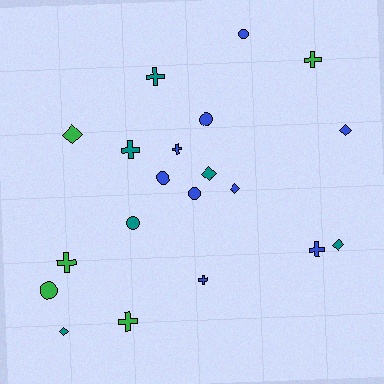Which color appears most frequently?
Blue, with 9 objects.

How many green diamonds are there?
There is 1 green diamond.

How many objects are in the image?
There are 20 objects.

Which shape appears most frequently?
Cross, with 8 objects.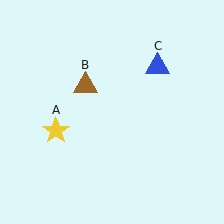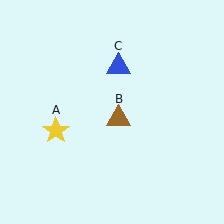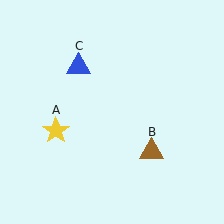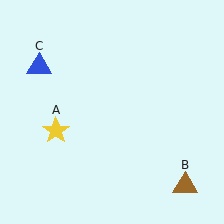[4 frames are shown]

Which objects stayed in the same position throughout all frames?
Yellow star (object A) remained stationary.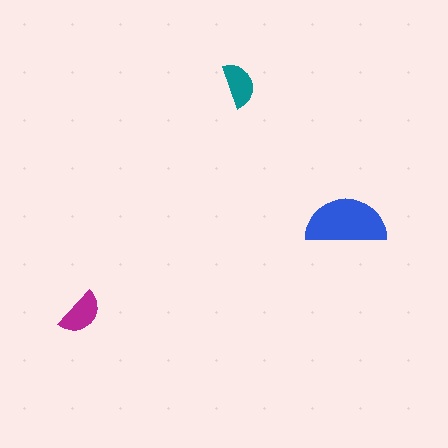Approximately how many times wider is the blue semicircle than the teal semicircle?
About 2 times wider.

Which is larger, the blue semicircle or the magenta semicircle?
The blue one.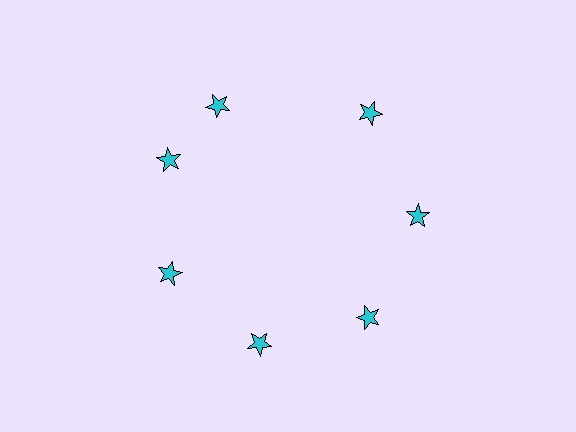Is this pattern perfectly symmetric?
No. The 7 cyan stars are arranged in a ring, but one element near the 12 o'clock position is rotated out of alignment along the ring, breaking the 7-fold rotational symmetry.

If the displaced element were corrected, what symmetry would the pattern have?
It would have 7-fold rotational symmetry — the pattern would map onto itself every 51 degrees.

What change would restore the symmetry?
The symmetry would be restored by rotating it back into even spacing with its neighbors so that all 7 stars sit at equal angles and equal distance from the center.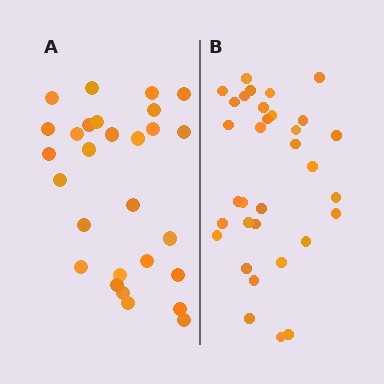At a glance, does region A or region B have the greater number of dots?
Region B (the right region) has more dots.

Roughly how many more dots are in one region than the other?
Region B has about 5 more dots than region A.